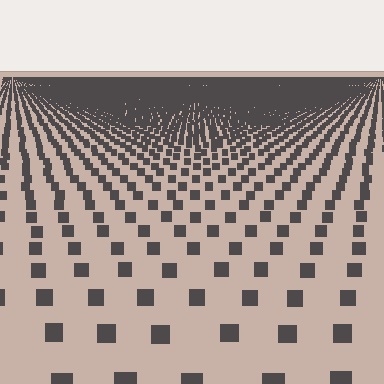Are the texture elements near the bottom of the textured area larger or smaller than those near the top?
Larger. Near the bottom, elements are closer to the viewer and appear at a bigger on-screen size.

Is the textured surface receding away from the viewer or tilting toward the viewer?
The surface is receding away from the viewer. Texture elements get smaller and denser toward the top.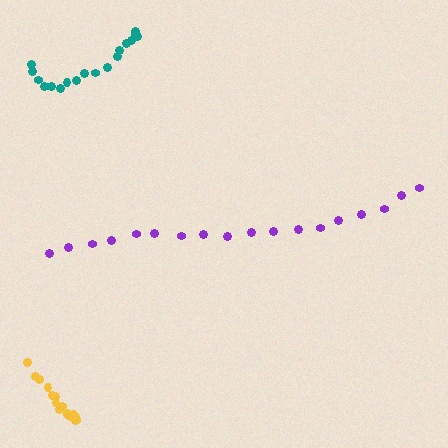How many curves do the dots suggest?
There are 3 distinct paths.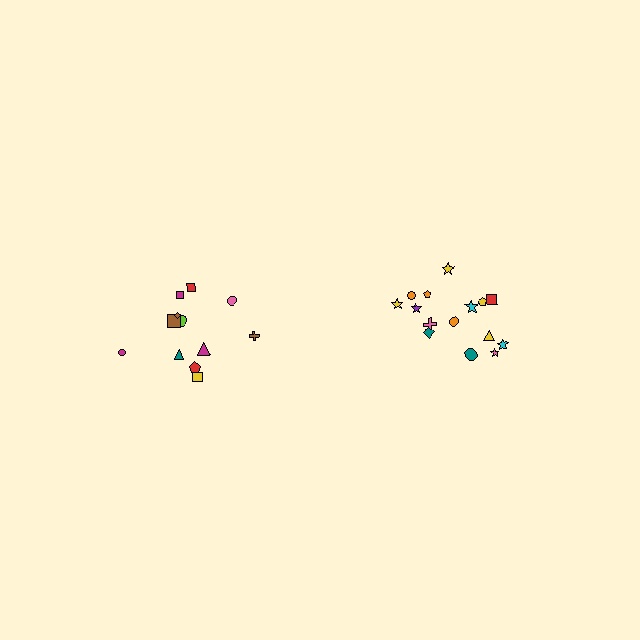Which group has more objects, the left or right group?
The right group.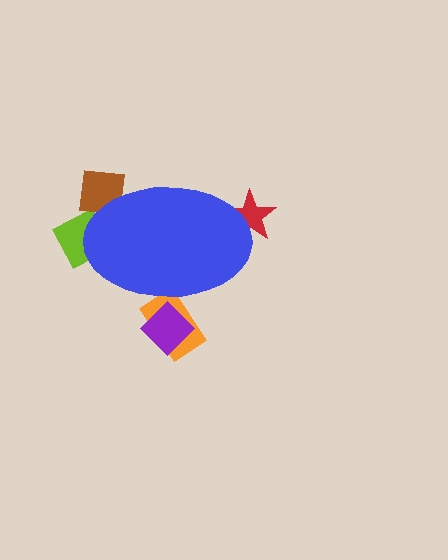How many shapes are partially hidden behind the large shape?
5 shapes are partially hidden.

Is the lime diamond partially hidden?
Yes, the lime diamond is partially hidden behind the blue ellipse.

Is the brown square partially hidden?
Yes, the brown square is partially hidden behind the blue ellipse.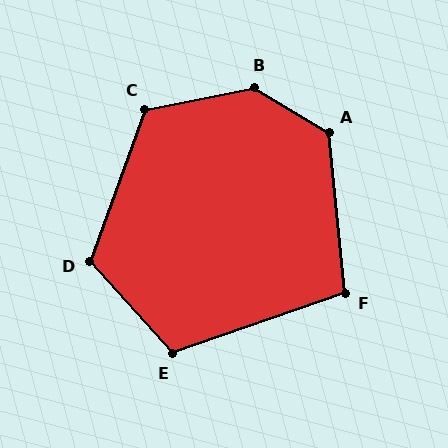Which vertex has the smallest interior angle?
F, at approximately 104 degrees.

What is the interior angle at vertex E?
Approximately 113 degrees (obtuse).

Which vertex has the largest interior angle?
B, at approximately 138 degrees.